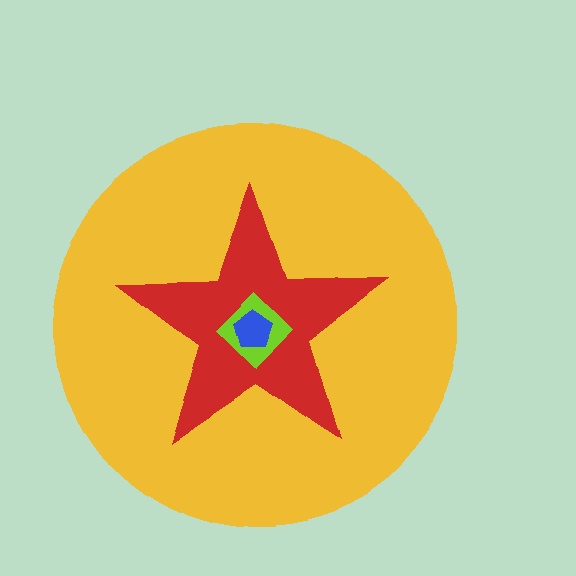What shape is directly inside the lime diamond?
The blue pentagon.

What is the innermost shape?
The blue pentagon.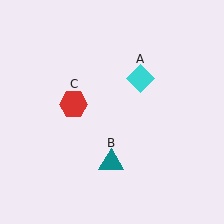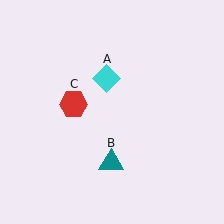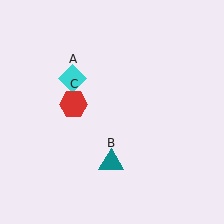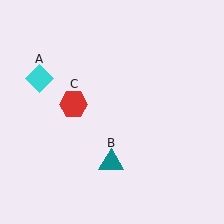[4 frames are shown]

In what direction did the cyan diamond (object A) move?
The cyan diamond (object A) moved left.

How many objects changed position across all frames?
1 object changed position: cyan diamond (object A).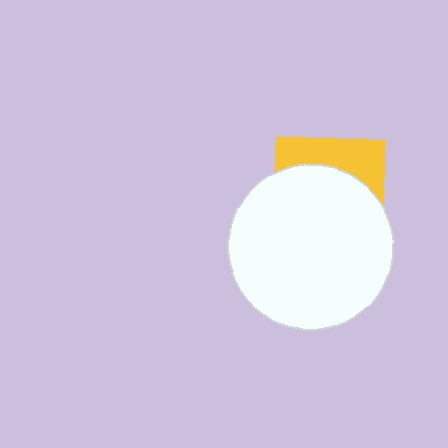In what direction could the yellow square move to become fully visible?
The yellow square could move up. That would shift it out from behind the white circle entirely.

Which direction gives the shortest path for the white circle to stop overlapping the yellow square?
Moving down gives the shortest separation.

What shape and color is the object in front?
The object in front is a white circle.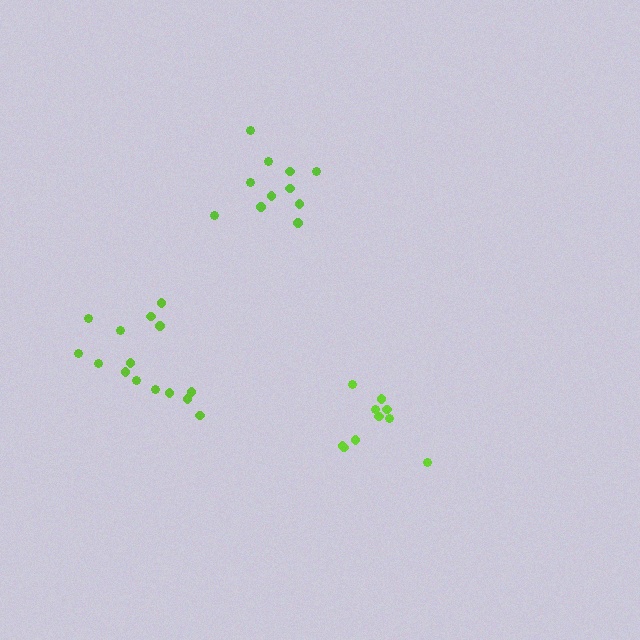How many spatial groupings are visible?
There are 3 spatial groupings.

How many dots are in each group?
Group 1: 15 dots, Group 2: 10 dots, Group 3: 11 dots (36 total).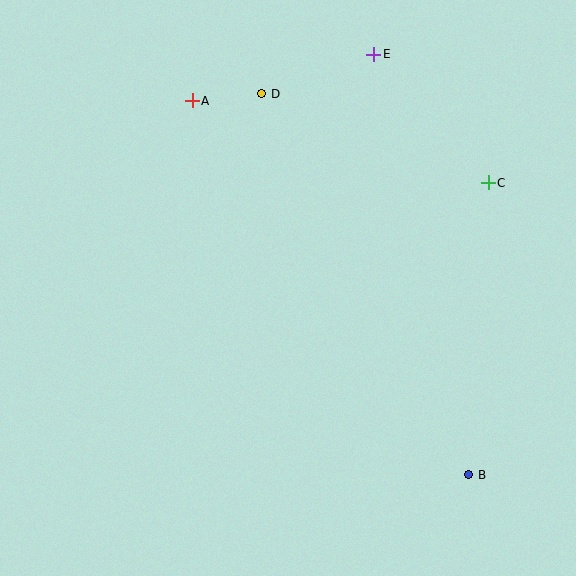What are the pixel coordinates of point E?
Point E is at (374, 54).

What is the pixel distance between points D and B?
The distance between D and B is 433 pixels.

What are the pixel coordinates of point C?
Point C is at (488, 183).